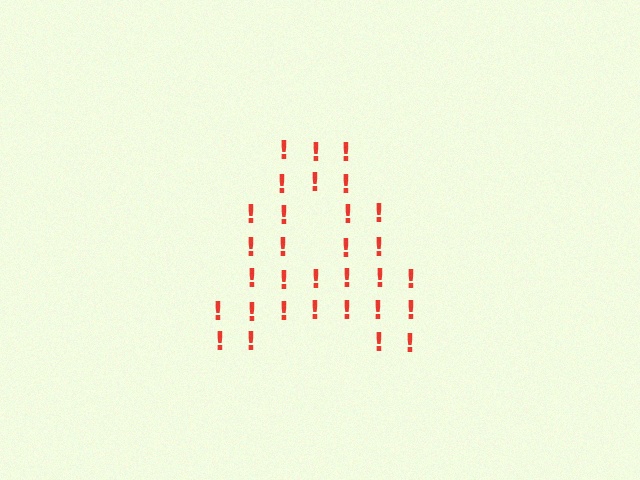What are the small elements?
The small elements are exclamation marks.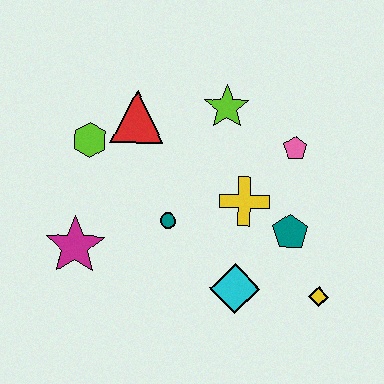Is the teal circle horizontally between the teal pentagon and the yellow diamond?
No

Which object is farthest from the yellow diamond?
The lime hexagon is farthest from the yellow diamond.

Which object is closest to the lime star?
The pink pentagon is closest to the lime star.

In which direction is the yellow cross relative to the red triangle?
The yellow cross is to the right of the red triangle.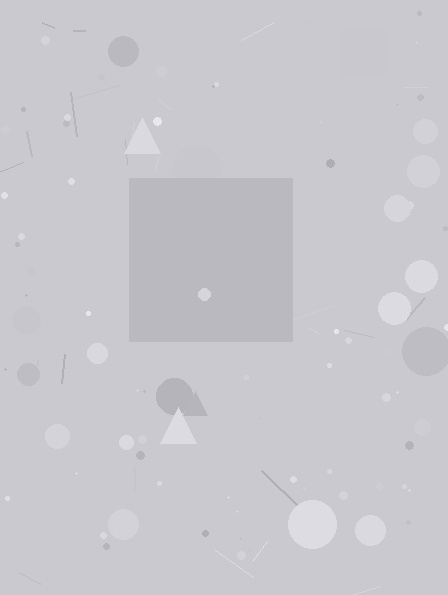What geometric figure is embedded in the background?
A square is embedded in the background.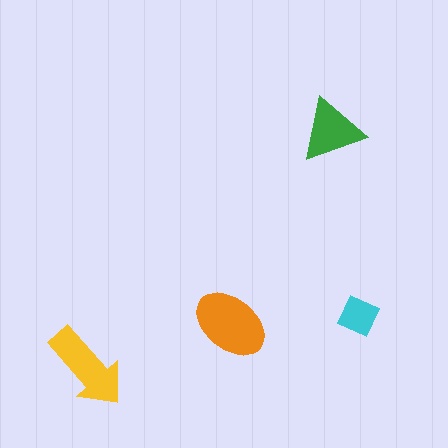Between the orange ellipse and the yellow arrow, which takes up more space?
The orange ellipse.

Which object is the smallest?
The cyan square.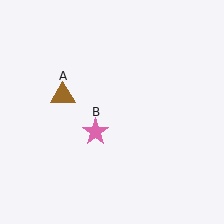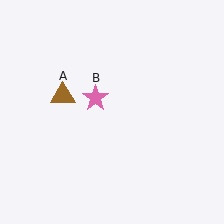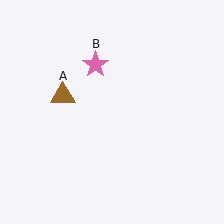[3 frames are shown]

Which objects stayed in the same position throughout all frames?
Brown triangle (object A) remained stationary.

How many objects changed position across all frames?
1 object changed position: pink star (object B).